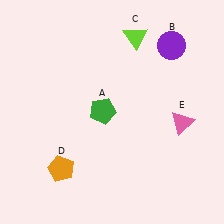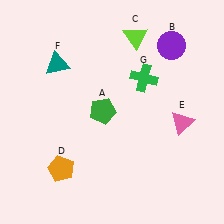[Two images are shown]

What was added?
A teal triangle (F), a green cross (G) were added in Image 2.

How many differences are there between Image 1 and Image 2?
There are 2 differences between the two images.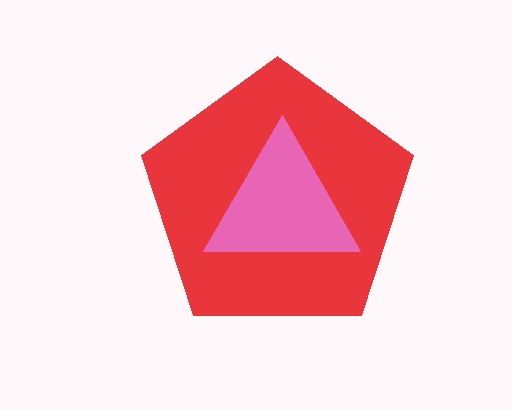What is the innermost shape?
The pink triangle.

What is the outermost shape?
The red pentagon.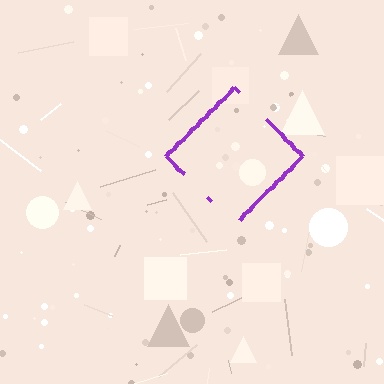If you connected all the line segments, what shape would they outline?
They would outline a diamond.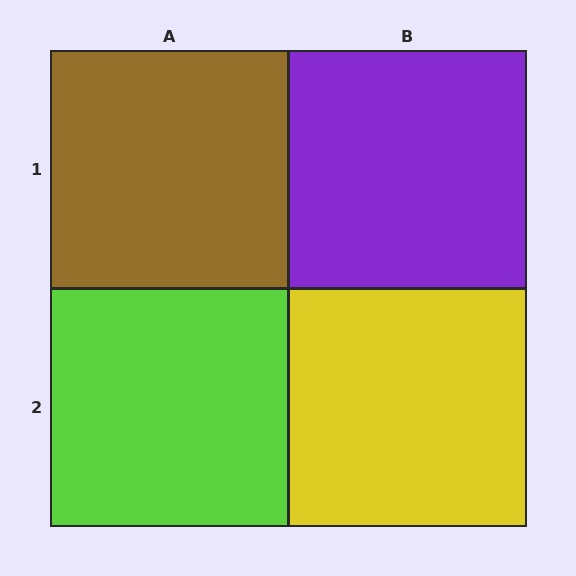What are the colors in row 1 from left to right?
Brown, purple.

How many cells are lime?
1 cell is lime.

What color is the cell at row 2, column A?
Lime.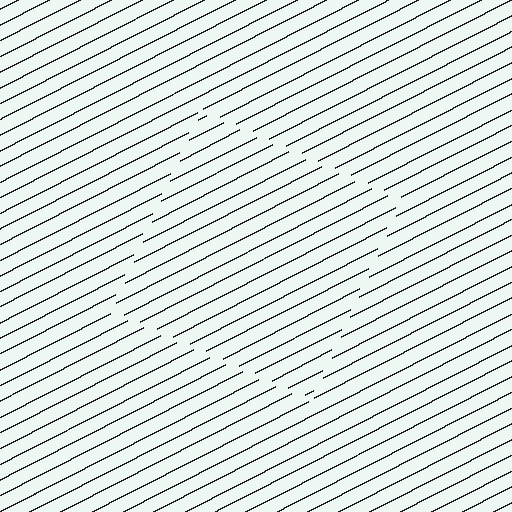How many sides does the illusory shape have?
4 sides — the line-ends trace a square.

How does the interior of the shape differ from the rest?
The interior of the shape contains the same grating, shifted by half a period — the contour is defined by the phase discontinuity where line-ends from the inner and outer gratings abut.